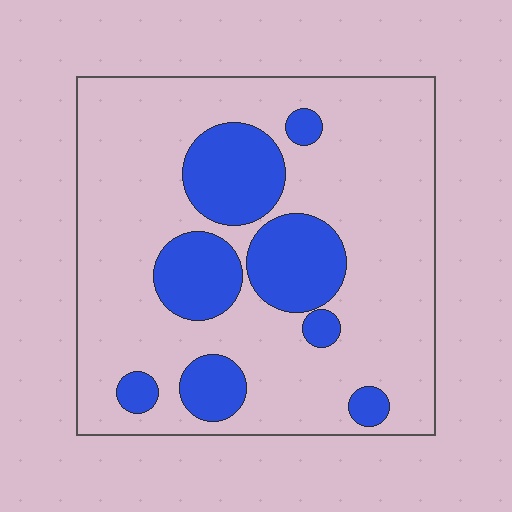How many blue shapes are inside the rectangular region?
8.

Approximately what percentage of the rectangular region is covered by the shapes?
Approximately 25%.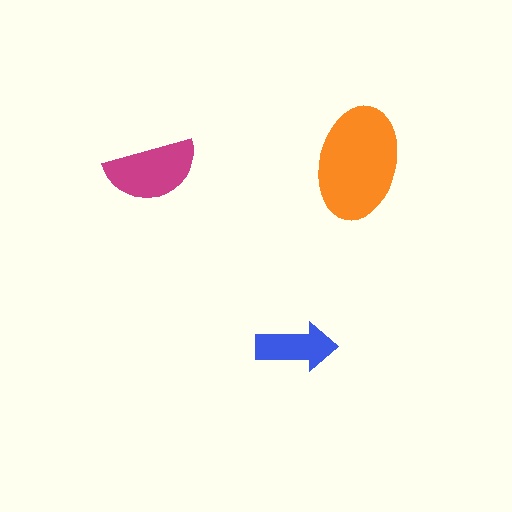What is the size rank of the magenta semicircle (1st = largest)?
2nd.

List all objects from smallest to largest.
The blue arrow, the magenta semicircle, the orange ellipse.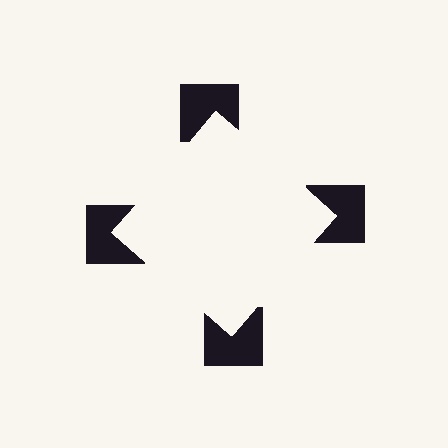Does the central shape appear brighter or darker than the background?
It typically appears slightly brighter than the background, even though no actual brightness change is drawn.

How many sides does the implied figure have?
4 sides.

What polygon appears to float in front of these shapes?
An illusory square — its edges are inferred from the aligned wedge cuts in the notched squares, not physically drawn.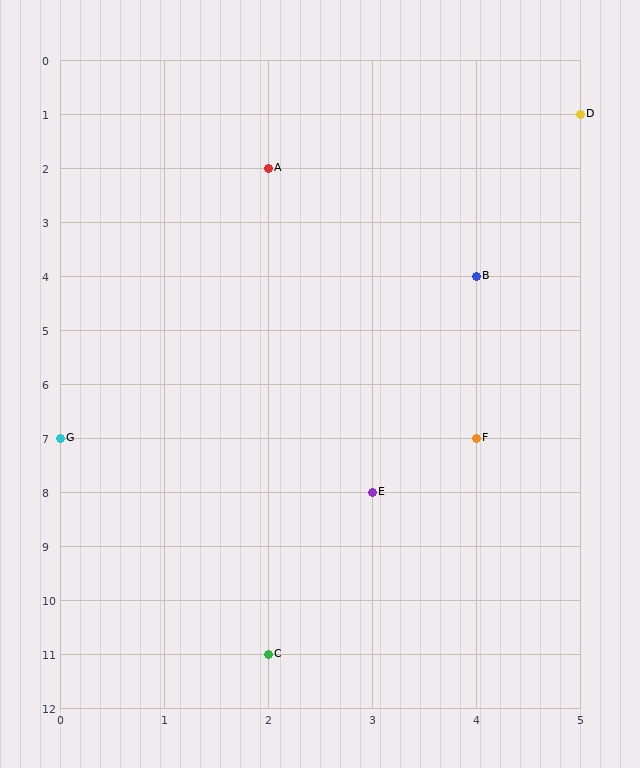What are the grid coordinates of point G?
Point G is at grid coordinates (0, 7).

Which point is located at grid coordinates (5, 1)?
Point D is at (5, 1).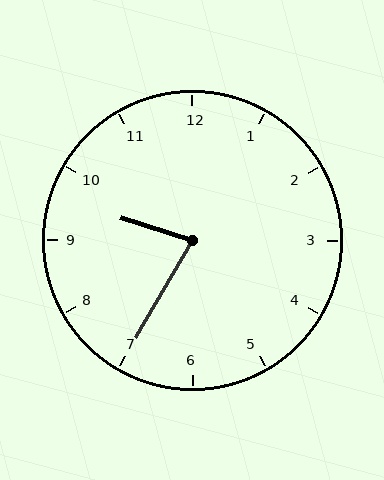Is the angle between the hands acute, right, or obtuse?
It is acute.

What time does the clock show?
9:35.